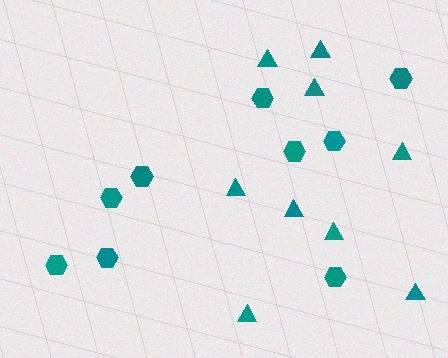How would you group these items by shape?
There are 2 groups: one group of hexagons (9) and one group of triangles (9).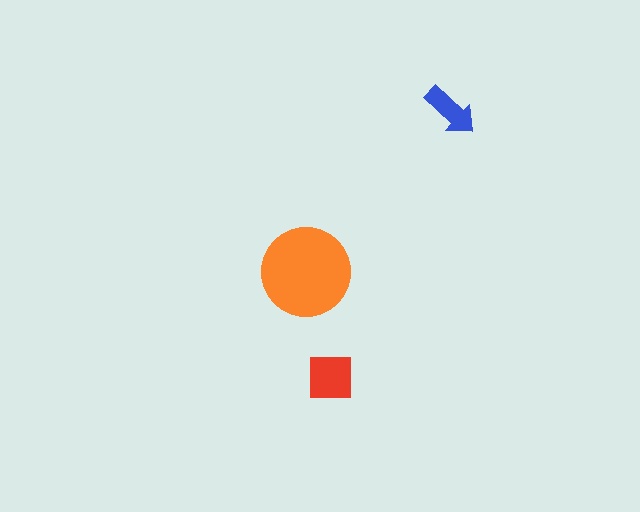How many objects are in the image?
There are 3 objects in the image.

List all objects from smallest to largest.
The blue arrow, the red square, the orange circle.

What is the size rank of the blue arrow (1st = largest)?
3rd.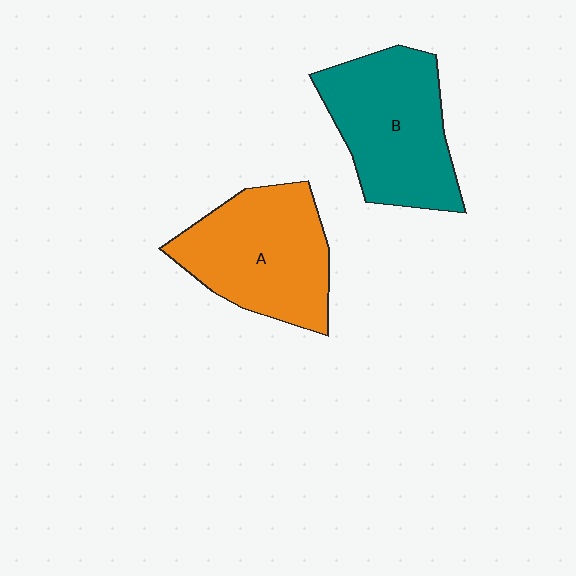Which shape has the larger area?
Shape B (teal).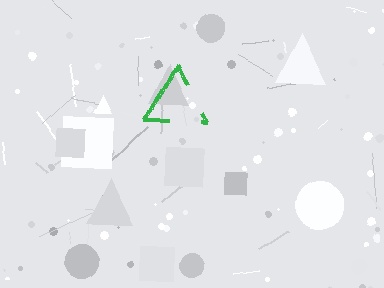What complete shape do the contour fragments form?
The contour fragments form a triangle.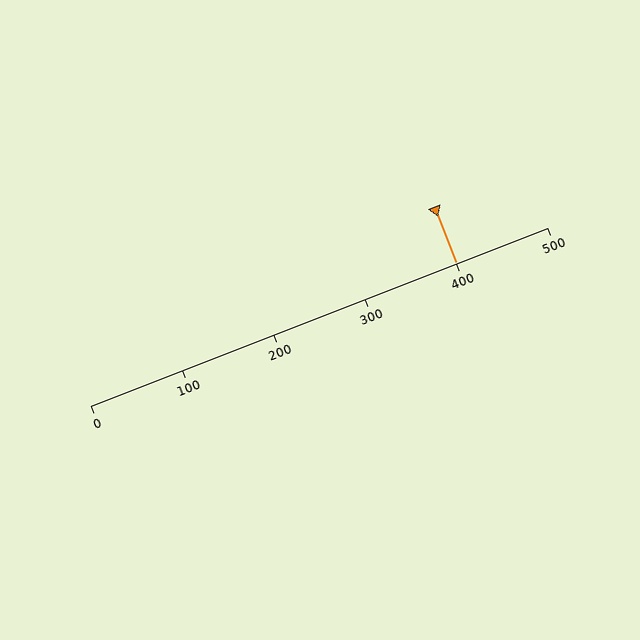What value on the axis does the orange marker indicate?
The marker indicates approximately 400.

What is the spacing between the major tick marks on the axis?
The major ticks are spaced 100 apart.